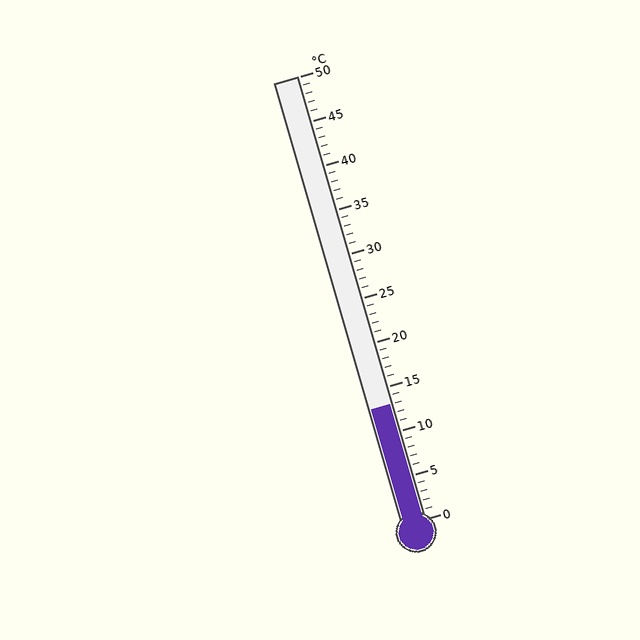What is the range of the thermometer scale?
The thermometer scale ranges from 0°C to 50°C.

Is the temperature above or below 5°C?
The temperature is above 5°C.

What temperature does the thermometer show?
The thermometer shows approximately 13°C.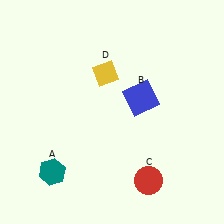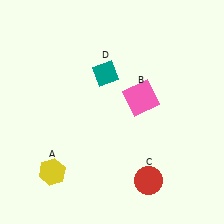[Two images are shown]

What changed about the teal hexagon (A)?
In Image 1, A is teal. In Image 2, it changed to yellow.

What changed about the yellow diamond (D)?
In Image 1, D is yellow. In Image 2, it changed to teal.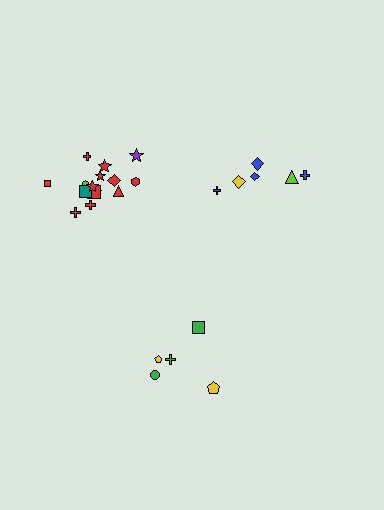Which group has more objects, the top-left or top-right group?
The top-left group.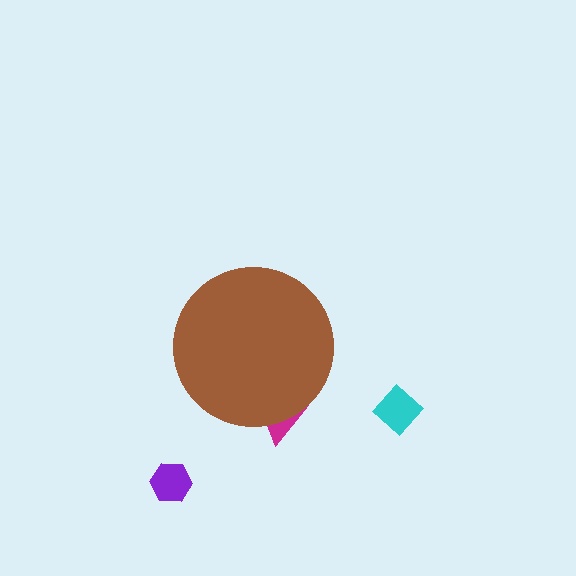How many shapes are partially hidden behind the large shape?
1 shape is partially hidden.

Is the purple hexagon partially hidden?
No, the purple hexagon is fully visible.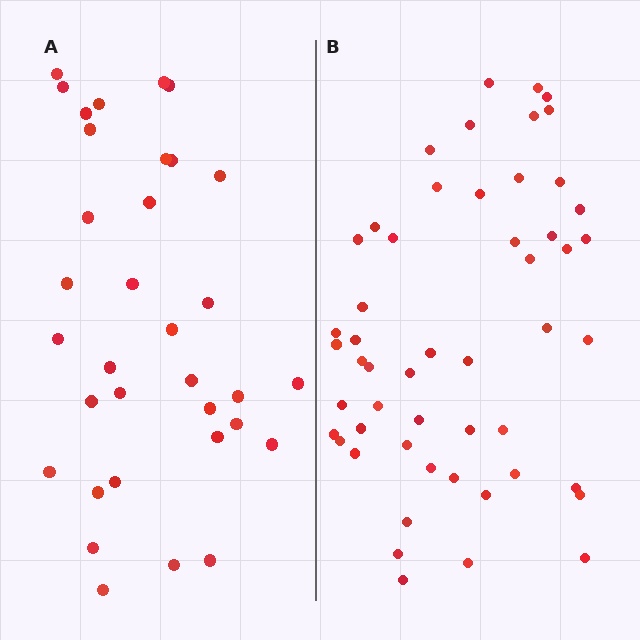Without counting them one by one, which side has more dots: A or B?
Region B (the right region) has more dots.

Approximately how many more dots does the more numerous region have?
Region B has approximately 20 more dots than region A.